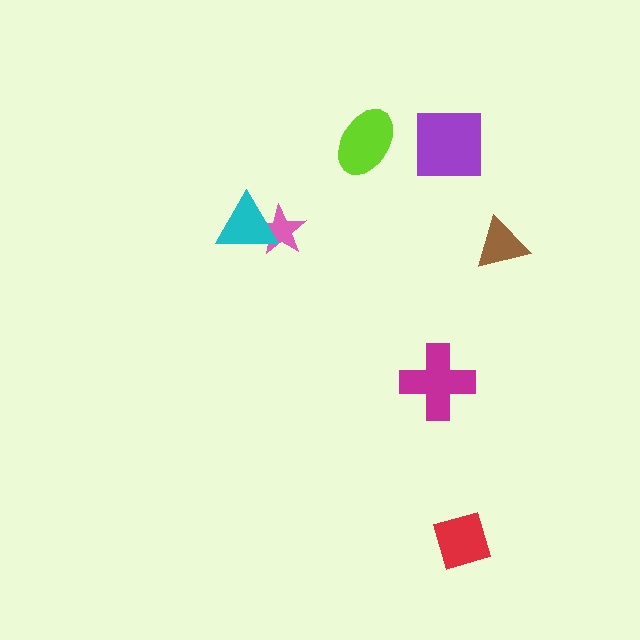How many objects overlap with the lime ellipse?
0 objects overlap with the lime ellipse.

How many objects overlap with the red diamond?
0 objects overlap with the red diamond.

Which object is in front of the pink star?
The cyan triangle is in front of the pink star.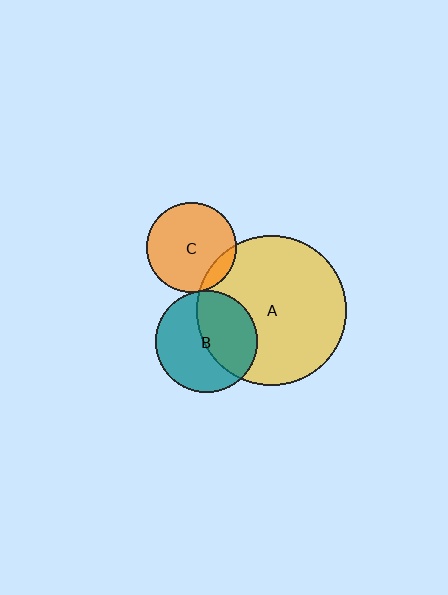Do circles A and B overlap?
Yes.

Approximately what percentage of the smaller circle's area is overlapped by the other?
Approximately 45%.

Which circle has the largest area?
Circle A (yellow).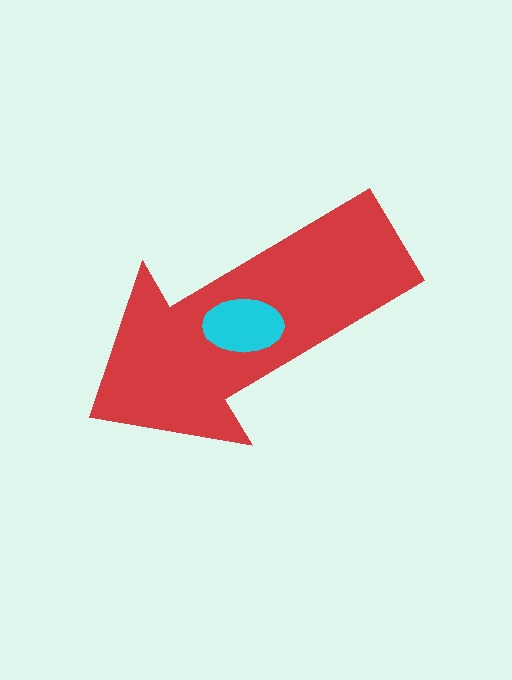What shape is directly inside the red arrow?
The cyan ellipse.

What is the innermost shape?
The cyan ellipse.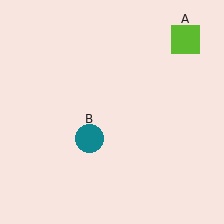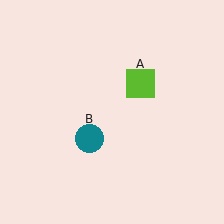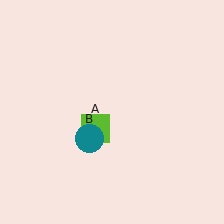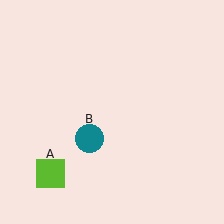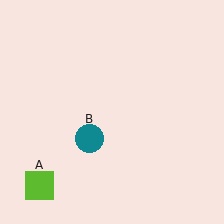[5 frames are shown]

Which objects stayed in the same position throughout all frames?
Teal circle (object B) remained stationary.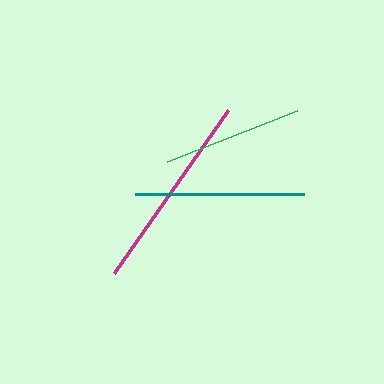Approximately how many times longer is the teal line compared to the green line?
The teal line is approximately 1.2 times the length of the green line.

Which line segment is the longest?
The magenta line is the longest at approximately 199 pixels.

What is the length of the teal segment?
The teal segment is approximately 169 pixels long.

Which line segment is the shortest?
The green line is the shortest at approximately 140 pixels.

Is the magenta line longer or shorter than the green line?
The magenta line is longer than the green line.